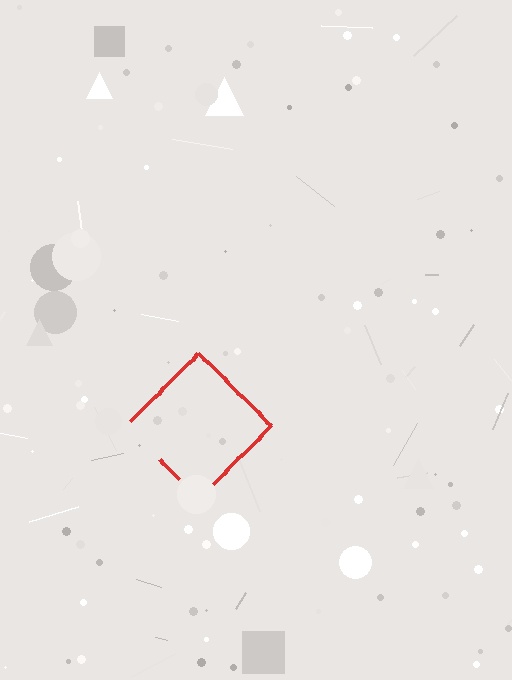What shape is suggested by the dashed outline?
The dashed outline suggests a diamond.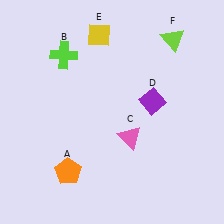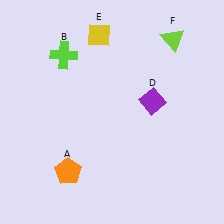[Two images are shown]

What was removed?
The pink triangle (C) was removed in Image 2.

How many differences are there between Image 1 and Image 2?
There is 1 difference between the two images.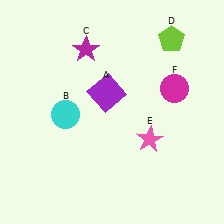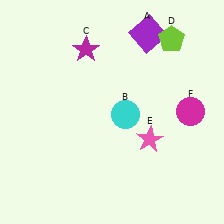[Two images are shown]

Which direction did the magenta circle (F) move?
The magenta circle (F) moved down.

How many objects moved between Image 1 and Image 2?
3 objects moved between the two images.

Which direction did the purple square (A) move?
The purple square (A) moved up.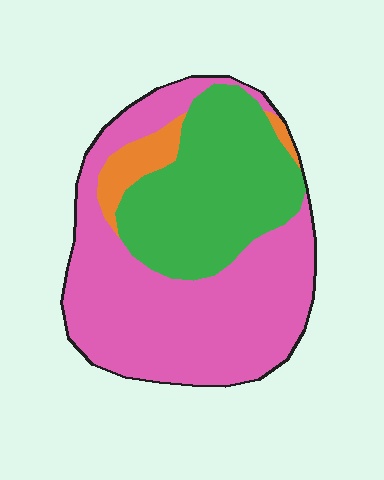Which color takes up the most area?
Pink, at roughly 55%.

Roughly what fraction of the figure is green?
Green covers around 35% of the figure.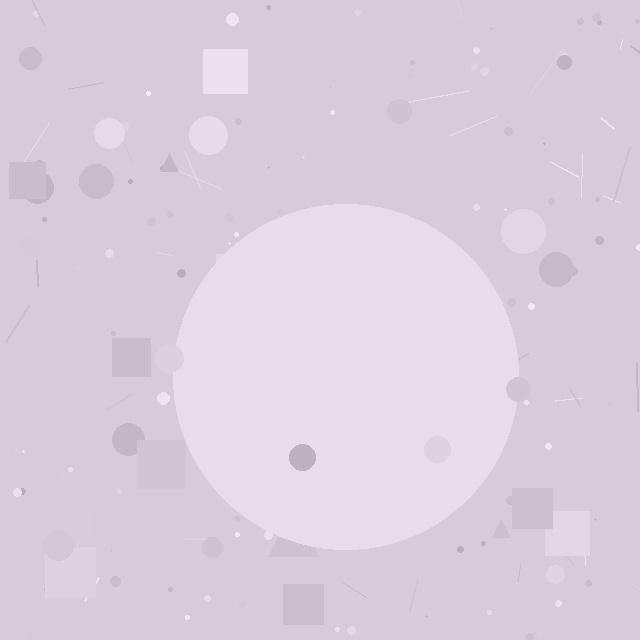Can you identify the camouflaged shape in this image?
The camouflaged shape is a circle.